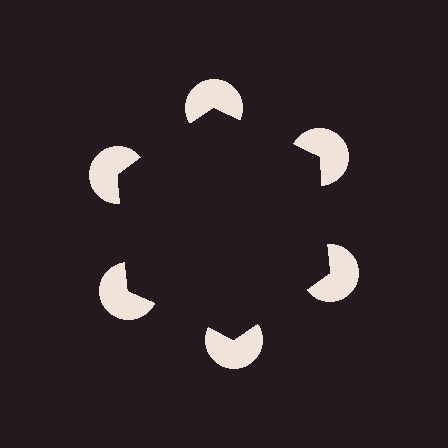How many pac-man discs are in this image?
There are 6 — one at each vertex of the illusory hexagon.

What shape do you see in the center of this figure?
An illusory hexagon — its edges are inferred from the aligned wedge cuts in the pac-man discs, not physically drawn.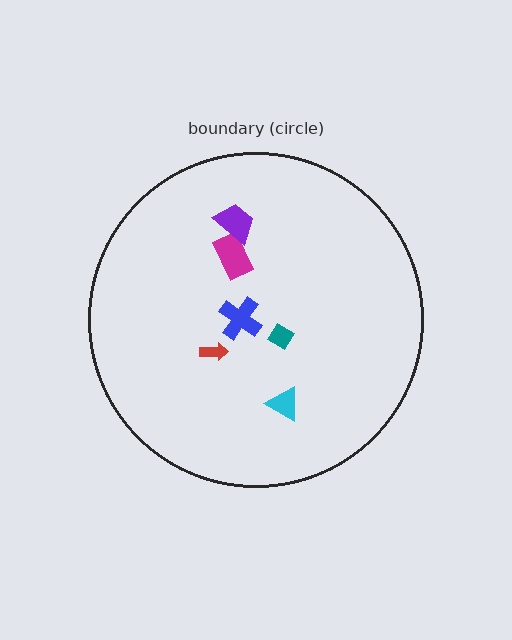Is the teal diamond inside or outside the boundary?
Inside.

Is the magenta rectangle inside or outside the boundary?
Inside.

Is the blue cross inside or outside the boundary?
Inside.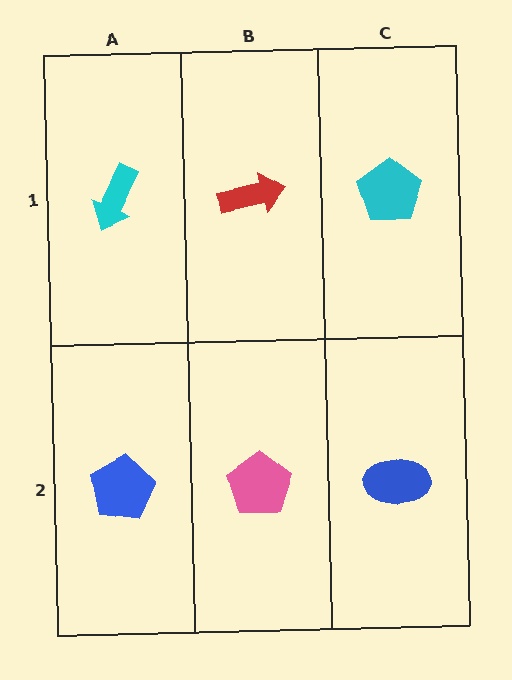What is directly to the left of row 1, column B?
A cyan arrow.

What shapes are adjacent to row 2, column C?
A cyan pentagon (row 1, column C), a pink pentagon (row 2, column B).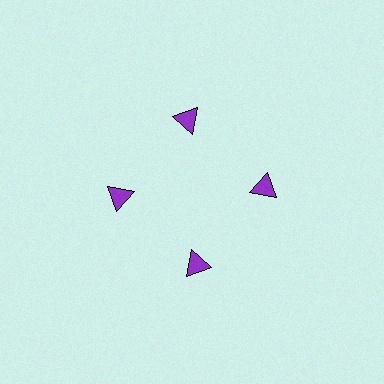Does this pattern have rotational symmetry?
Yes, this pattern has 4-fold rotational symmetry. It looks the same after rotating 90 degrees around the center.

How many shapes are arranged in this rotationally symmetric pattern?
There are 4 shapes, arranged in 4 groups of 1.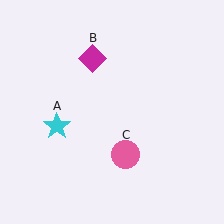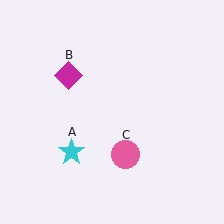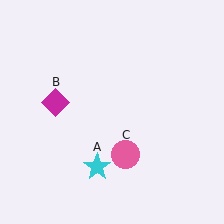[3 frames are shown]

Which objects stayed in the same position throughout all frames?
Pink circle (object C) remained stationary.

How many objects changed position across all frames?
2 objects changed position: cyan star (object A), magenta diamond (object B).